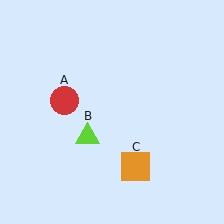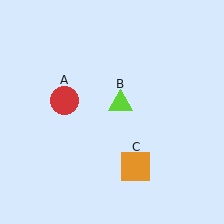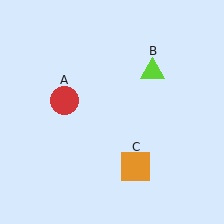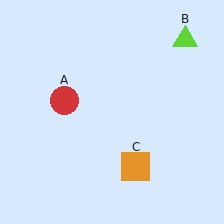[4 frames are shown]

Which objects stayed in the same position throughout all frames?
Red circle (object A) and orange square (object C) remained stationary.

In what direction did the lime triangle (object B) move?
The lime triangle (object B) moved up and to the right.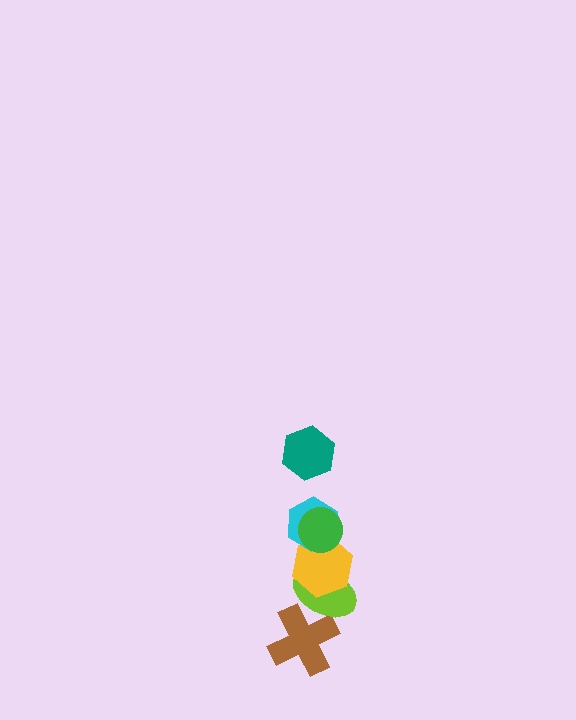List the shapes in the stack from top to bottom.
From top to bottom: the teal hexagon, the green circle, the cyan hexagon, the yellow hexagon, the lime ellipse, the brown cross.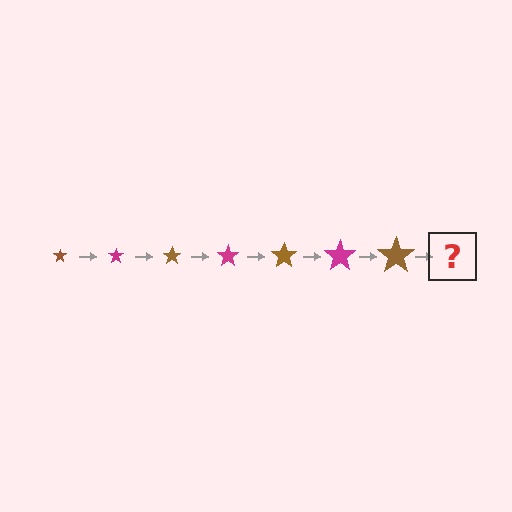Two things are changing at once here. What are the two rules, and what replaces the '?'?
The two rules are that the star grows larger each step and the color cycles through brown and magenta. The '?' should be a magenta star, larger than the previous one.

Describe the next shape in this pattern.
It should be a magenta star, larger than the previous one.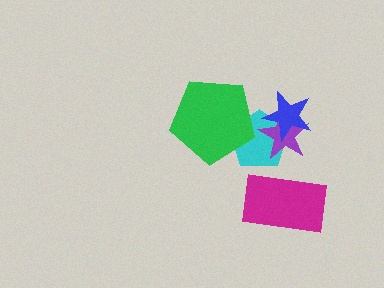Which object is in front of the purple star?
The blue star is in front of the purple star.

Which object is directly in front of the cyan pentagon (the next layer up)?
The purple star is directly in front of the cyan pentagon.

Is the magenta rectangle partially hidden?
No, no other shape covers it.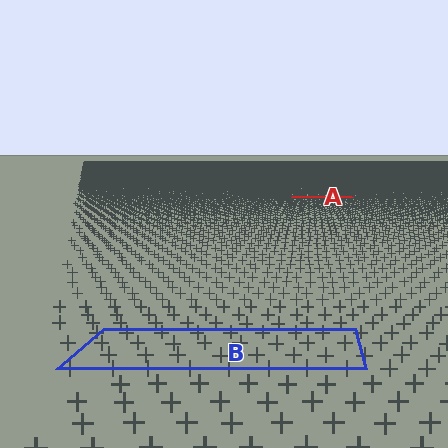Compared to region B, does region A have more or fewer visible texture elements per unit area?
Region A has more texture elements per unit area — they are packed more densely because it is farther away.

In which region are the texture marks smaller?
The texture marks are smaller in region A, because it is farther away.